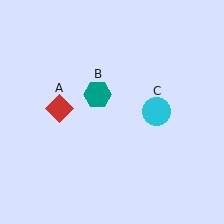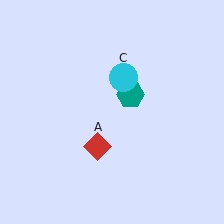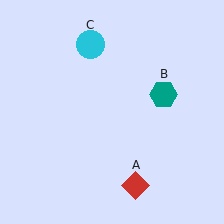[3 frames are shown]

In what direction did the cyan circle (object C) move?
The cyan circle (object C) moved up and to the left.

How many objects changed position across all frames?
3 objects changed position: red diamond (object A), teal hexagon (object B), cyan circle (object C).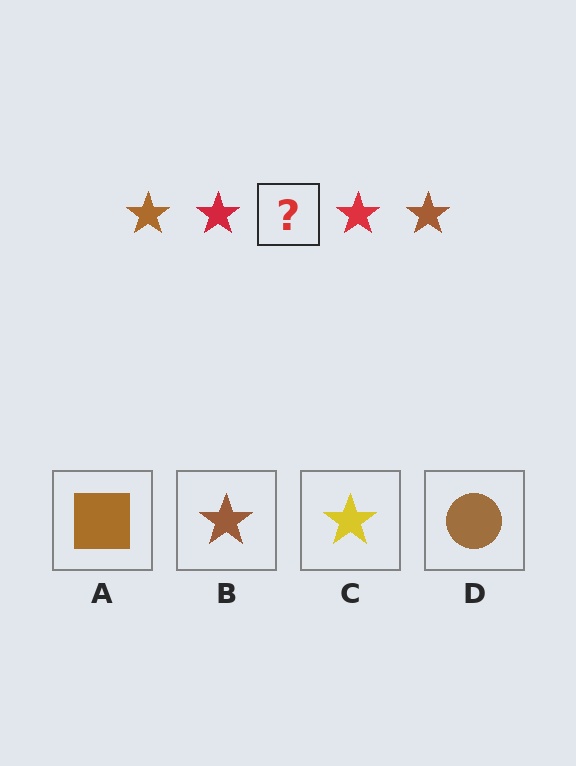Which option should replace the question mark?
Option B.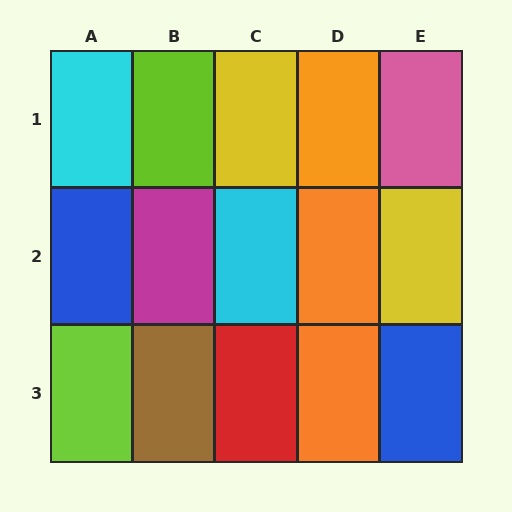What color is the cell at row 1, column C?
Yellow.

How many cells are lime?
2 cells are lime.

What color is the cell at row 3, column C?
Red.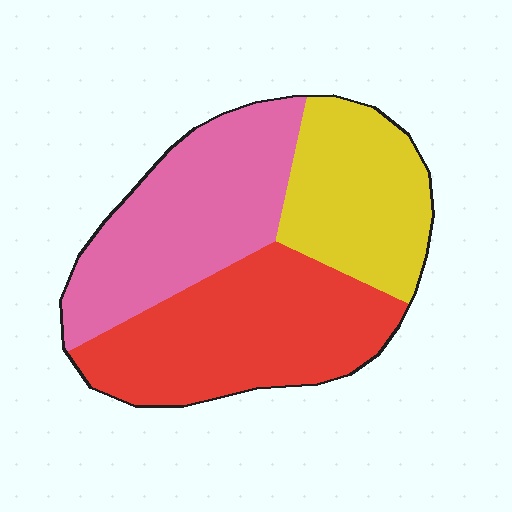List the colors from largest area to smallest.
From largest to smallest: red, pink, yellow.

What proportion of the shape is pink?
Pink takes up between a quarter and a half of the shape.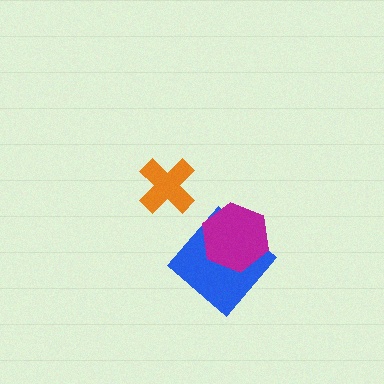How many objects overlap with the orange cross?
0 objects overlap with the orange cross.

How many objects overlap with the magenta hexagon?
1 object overlaps with the magenta hexagon.